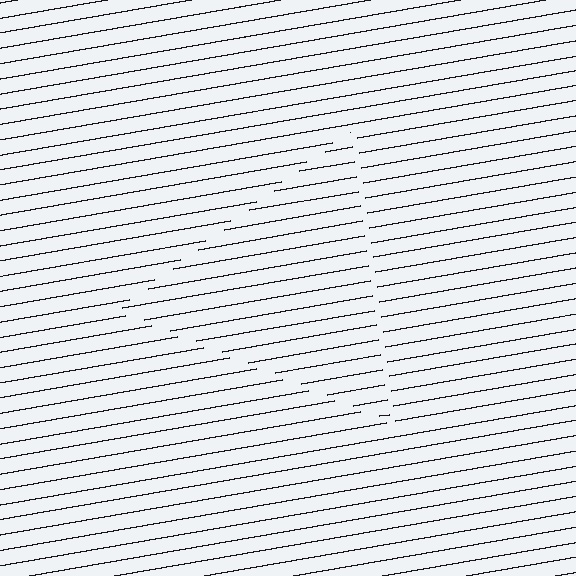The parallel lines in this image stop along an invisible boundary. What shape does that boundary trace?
An illusory triangle. The interior of the shape contains the same grating, shifted by half a period — the contour is defined by the phase discontinuity where line-ends from the inner and outer gratings abut.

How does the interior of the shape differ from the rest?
The interior of the shape contains the same grating, shifted by half a period — the contour is defined by the phase discontinuity where line-ends from the inner and outer gratings abut.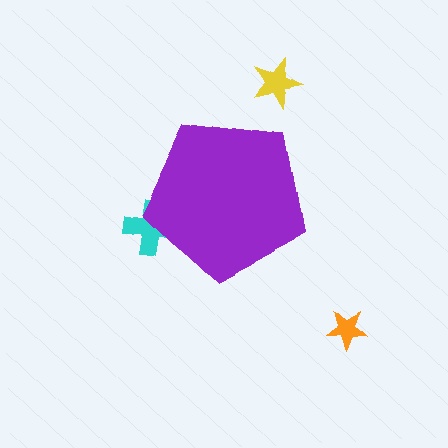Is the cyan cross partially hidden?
Yes, the cyan cross is partially hidden behind the purple pentagon.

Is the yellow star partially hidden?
No, the yellow star is fully visible.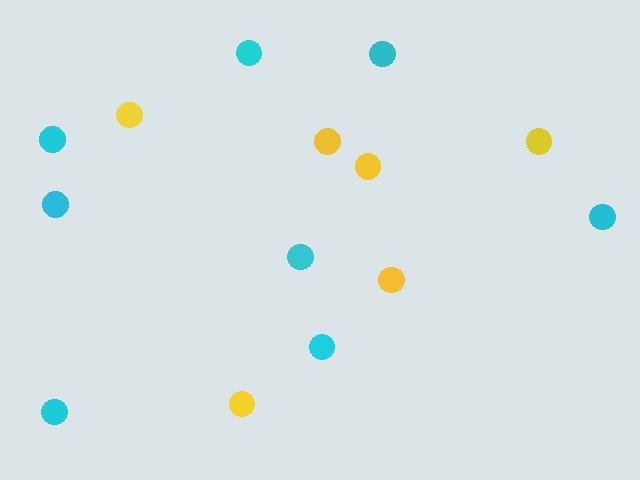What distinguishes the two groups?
There are 2 groups: one group of yellow circles (6) and one group of cyan circles (8).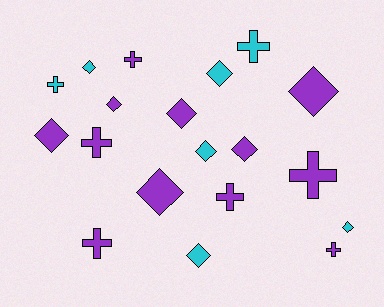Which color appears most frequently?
Purple, with 12 objects.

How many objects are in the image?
There are 19 objects.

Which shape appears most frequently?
Diamond, with 11 objects.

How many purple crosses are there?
There are 6 purple crosses.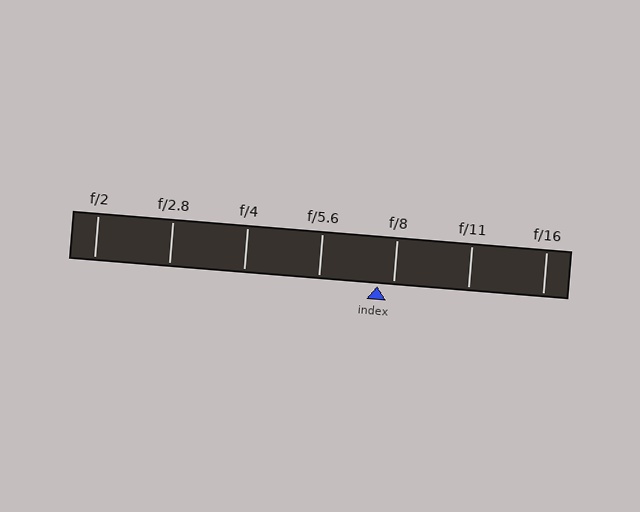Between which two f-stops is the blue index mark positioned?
The index mark is between f/5.6 and f/8.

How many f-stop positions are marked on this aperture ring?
There are 7 f-stop positions marked.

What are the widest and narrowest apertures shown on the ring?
The widest aperture shown is f/2 and the narrowest is f/16.